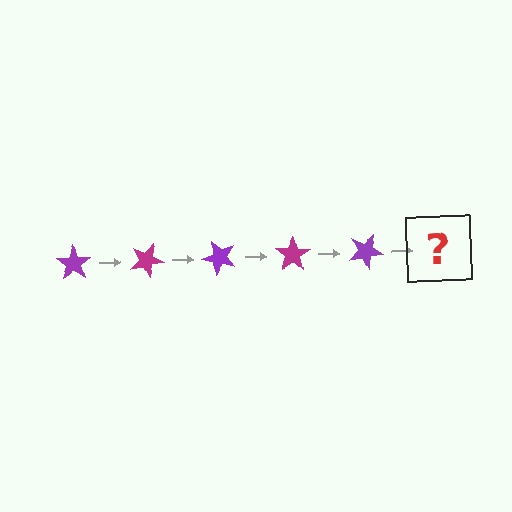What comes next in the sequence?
The next element should be a magenta star, rotated 125 degrees from the start.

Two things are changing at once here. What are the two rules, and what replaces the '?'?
The two rules are that it rotates 25 degrees each step and the color cycles through purple and magenta. The '?' should be a magenta star, rotated 125 degrees from the start.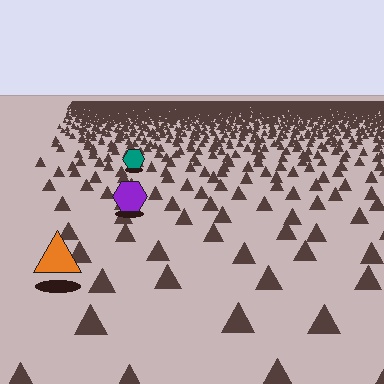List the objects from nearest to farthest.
From nearest to farthest: the orange triangle, the purple hexagon, the teal hexagon.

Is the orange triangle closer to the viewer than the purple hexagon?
Yes. The orange triangle is closer — you can tell from the texture gradient: the ground texture is coarser near it.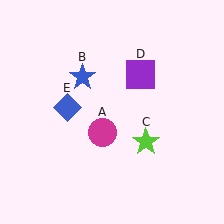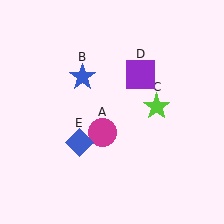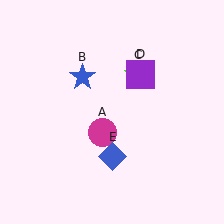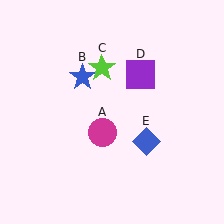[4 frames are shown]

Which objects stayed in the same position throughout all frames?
Magenta circle (object A) and blue star (object B) and purple square (object D) remained stationary.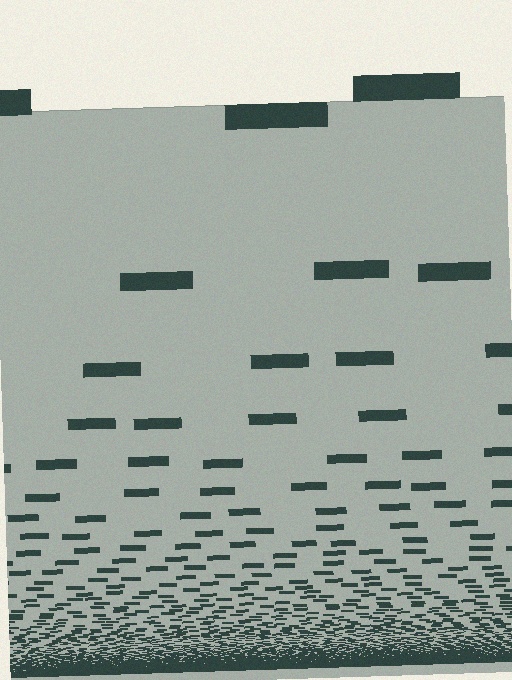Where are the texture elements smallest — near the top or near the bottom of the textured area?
Near the bottom.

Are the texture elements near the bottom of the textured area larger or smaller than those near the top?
Smaller. The gradient is inverted — elements near the bottom are smaller and denser.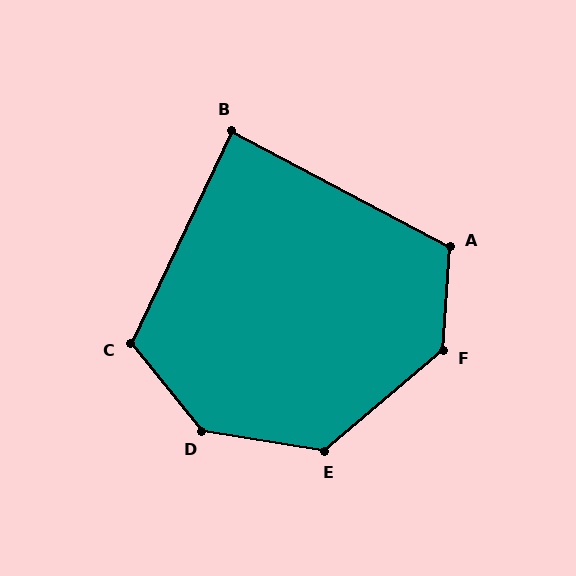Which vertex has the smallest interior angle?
B, at approximately 88 degrees.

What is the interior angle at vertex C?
Approximately 115 degrees (obtuse).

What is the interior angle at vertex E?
Approximately 130 degrees (obtuse).